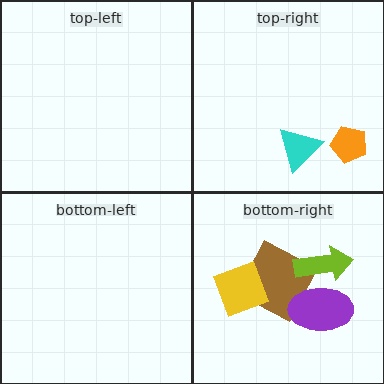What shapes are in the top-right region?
The cyan triangle, the orange pentagon.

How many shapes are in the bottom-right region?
4.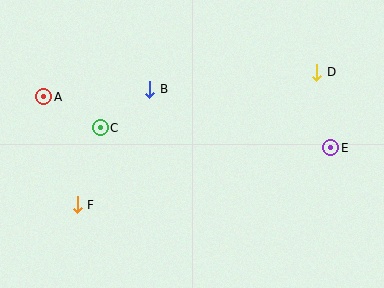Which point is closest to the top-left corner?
Point A is closest to the top-left corner.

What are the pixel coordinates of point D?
Point D is at (317, 72).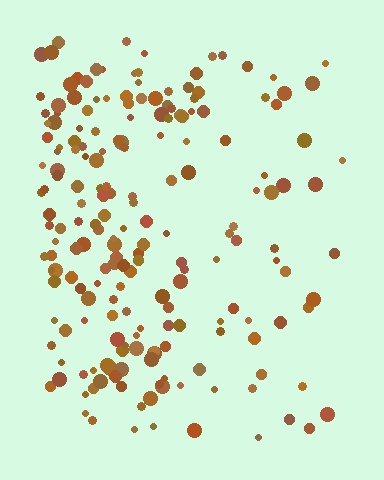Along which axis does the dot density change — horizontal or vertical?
Horizontal.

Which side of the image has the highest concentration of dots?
The left.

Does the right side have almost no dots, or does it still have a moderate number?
Still a moderate number, just noticeably fewer than the left.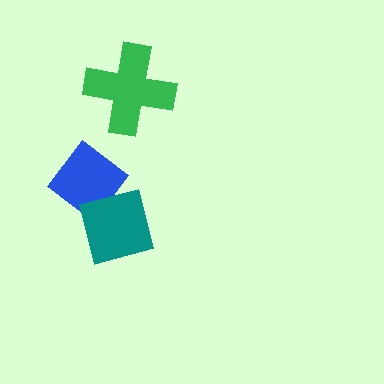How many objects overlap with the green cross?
0 objects overlap with the green cross.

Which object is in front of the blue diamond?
The teal square is in front of the blue diamond.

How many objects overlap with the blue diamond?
1 object overlaps with the blue diamond.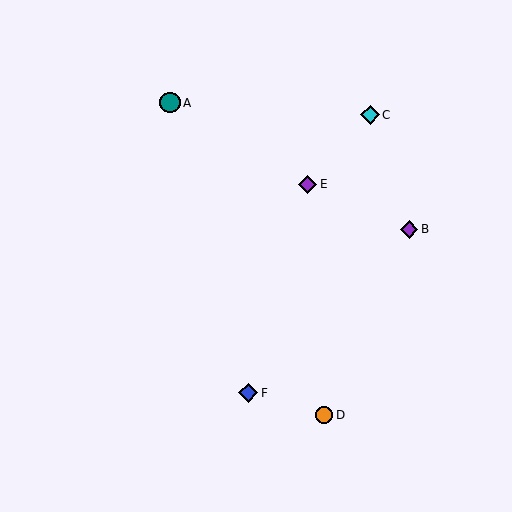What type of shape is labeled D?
Shape D is an orange circle.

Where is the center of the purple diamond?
The center of the purple diamond is at (409, 229).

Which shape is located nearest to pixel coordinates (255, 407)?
The blue diamond (labeled F) at (248, 393) is nearest to that location.